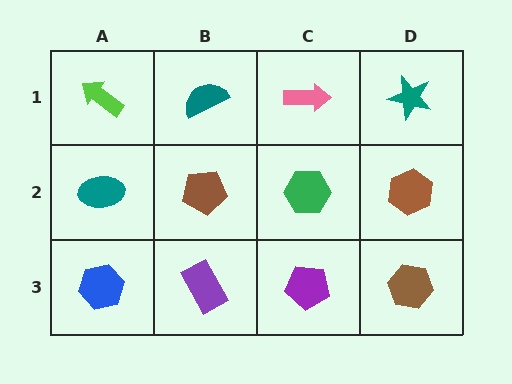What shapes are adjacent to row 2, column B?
A teal semicircle (row 1, column B), a purple rectangle (row 3, column B), a teal ellipse (row 2, column A), a green hexagon (row 2, column C).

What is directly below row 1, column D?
A brown hexagon.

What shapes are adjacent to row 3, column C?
A green hexagon (row 2, column C), a purple rectangle (row 3, column B), a brown hexagon (row 3, column D).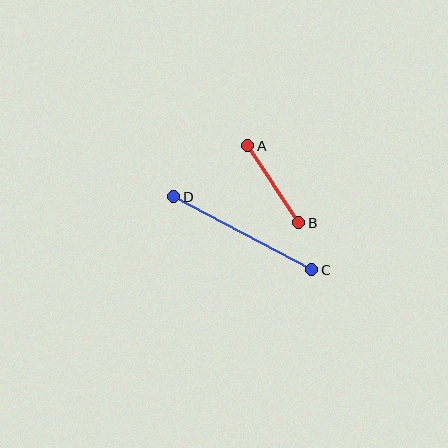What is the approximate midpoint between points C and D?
The midpoint is at approximately (243, 233) pixels.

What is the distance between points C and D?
The distance is approximately 156 pixels.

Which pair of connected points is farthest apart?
Points C and D are farthest apart.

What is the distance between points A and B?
The distance is approximately 93 pixels.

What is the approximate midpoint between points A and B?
The midpoint is at approximately (273, 184) pixels.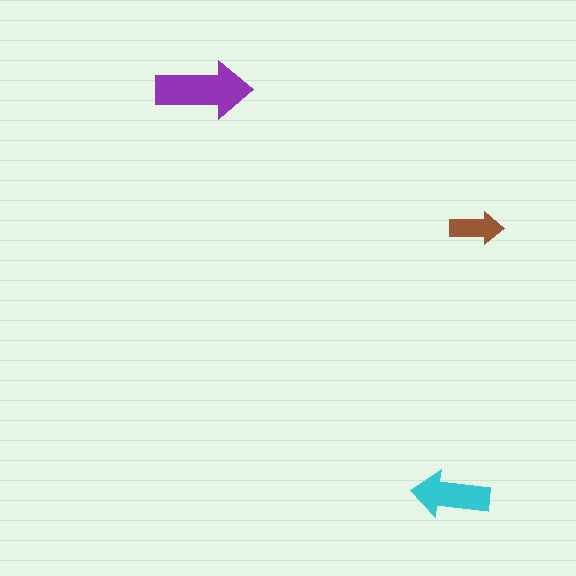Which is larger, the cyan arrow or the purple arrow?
The purple one.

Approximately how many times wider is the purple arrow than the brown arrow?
About 2 times wider.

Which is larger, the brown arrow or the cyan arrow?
The cyan one.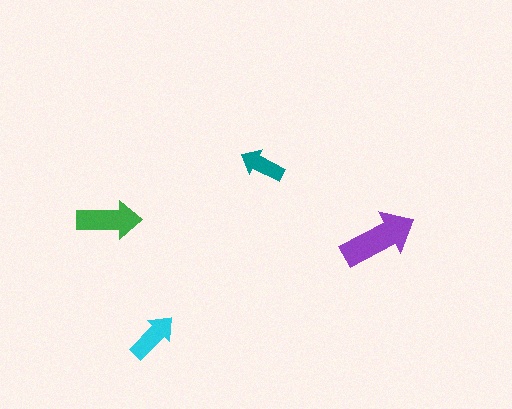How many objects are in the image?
There are 4 objects in the image.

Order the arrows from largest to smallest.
the purple one, the green one, the cyan one, the teal one.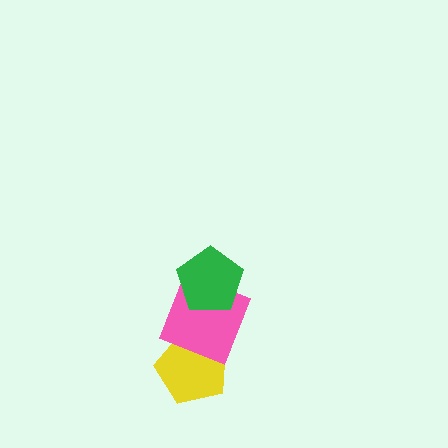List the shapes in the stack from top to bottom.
From top to bottom: the green pentagon, the pink square, the yellow pentagon.